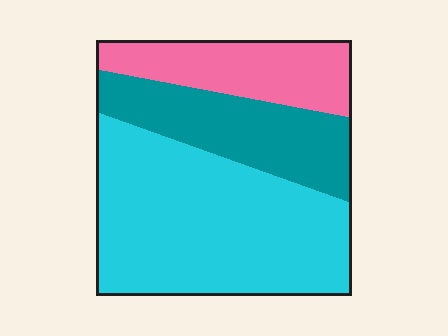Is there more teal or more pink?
Teal.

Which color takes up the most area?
Cyan, at roughly 55%.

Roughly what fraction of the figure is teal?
Teal covers 25% of the figure.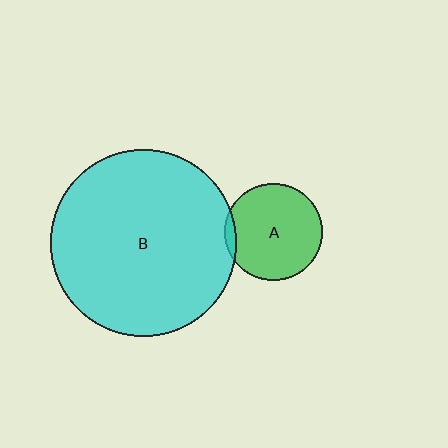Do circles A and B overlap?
Yes.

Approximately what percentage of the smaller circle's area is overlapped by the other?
Approximately 5%.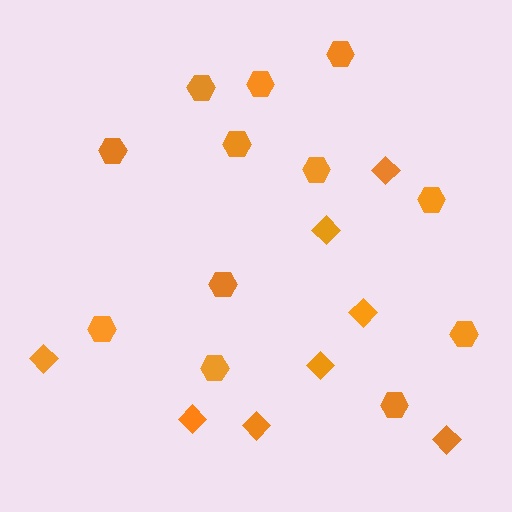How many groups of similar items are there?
There are 2 groups: one group of diamonds (8) and one group of hexagons (12).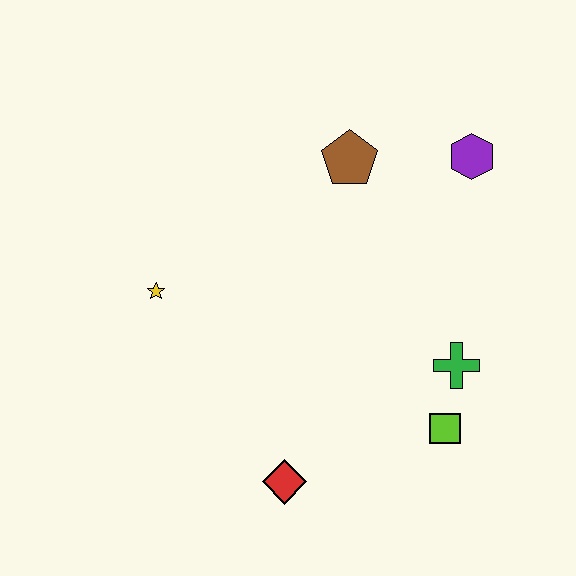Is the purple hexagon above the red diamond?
Yes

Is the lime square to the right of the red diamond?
Yes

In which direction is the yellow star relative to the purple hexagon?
The yellow star is to the left of the purple hexagon.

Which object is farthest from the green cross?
The yellow star is farthest from the green cross.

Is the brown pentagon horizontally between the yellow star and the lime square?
Yes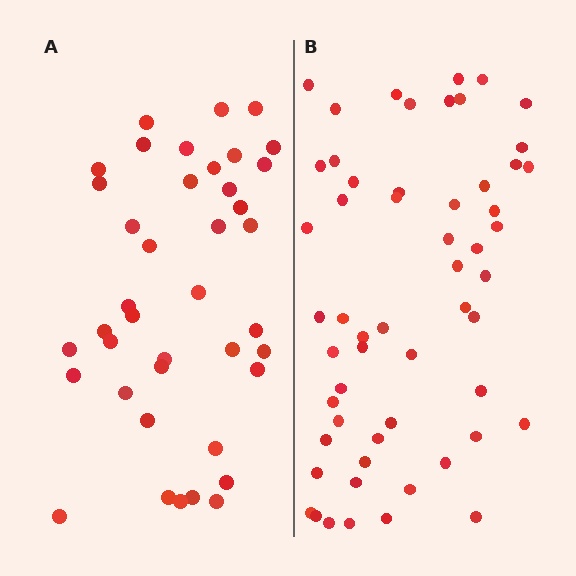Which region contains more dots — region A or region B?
Region B (the right region) has more dots.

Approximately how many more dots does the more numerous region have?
Region B has approximately 15 more dots than region A.